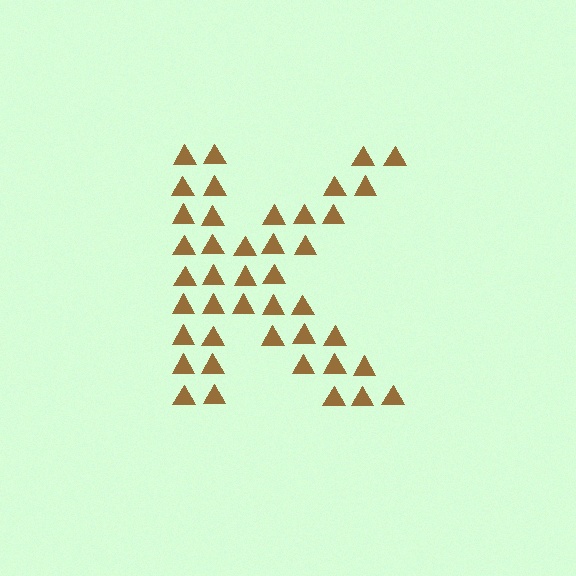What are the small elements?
The small elements are triangles.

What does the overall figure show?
The overall figure shows the letter K.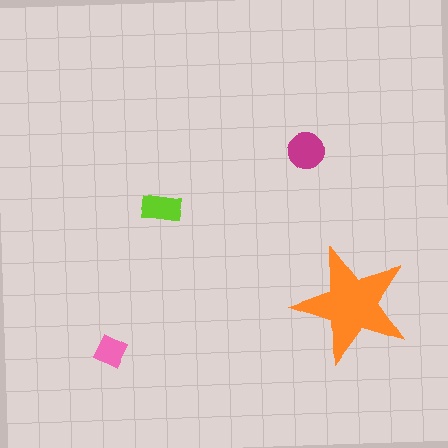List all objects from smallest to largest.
The pink square, the lime rectangle, the magenta circle, the orange star.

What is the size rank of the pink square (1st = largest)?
4th.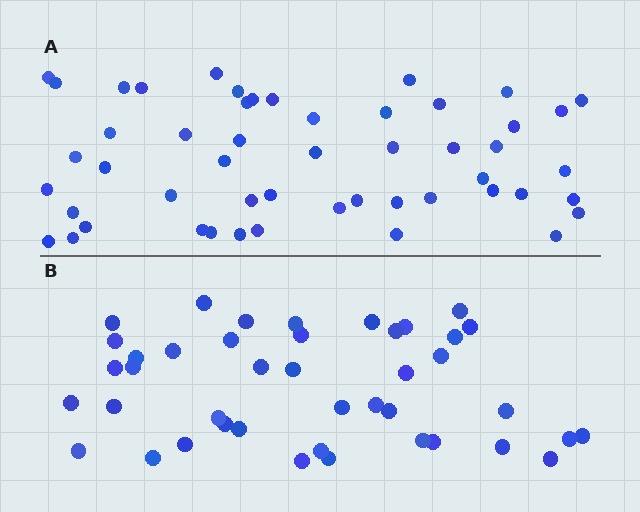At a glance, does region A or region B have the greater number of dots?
Region A (the top region) has more dots.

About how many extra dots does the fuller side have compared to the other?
Region A has roughly 8 or so more dots than region B.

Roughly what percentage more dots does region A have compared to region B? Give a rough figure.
About 20% more.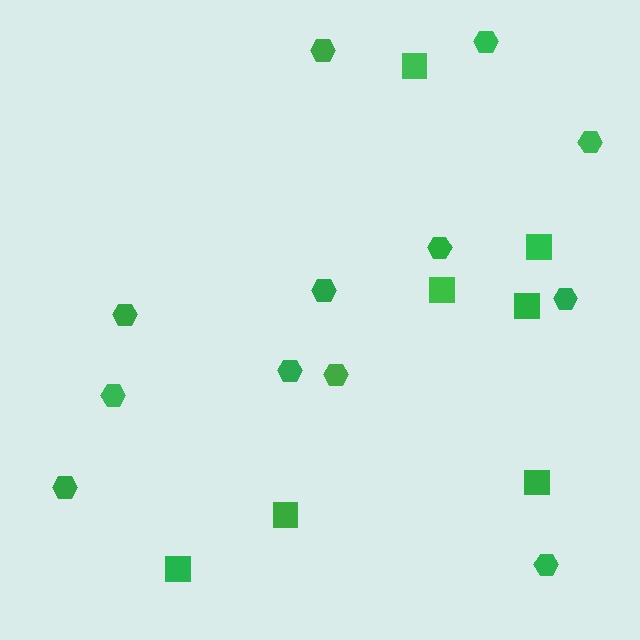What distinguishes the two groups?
There are 2 groups: one group of squares (7) and one group of hexagons (12).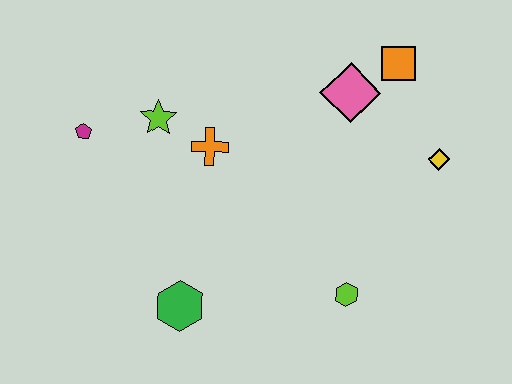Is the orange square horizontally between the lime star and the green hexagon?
No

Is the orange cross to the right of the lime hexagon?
No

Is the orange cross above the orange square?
No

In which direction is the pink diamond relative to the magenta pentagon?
The pink diamond is to the right of the magenta pentagon.